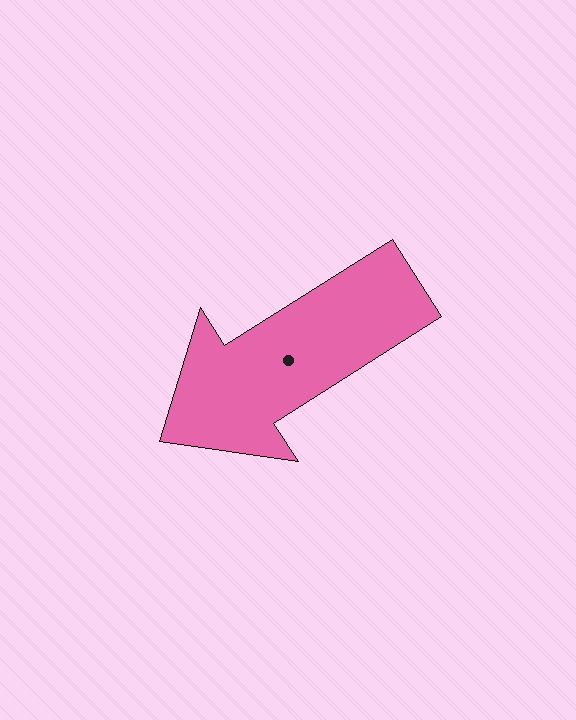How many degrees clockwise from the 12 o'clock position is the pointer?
Approximately 238 degrees.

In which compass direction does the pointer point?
Southwest.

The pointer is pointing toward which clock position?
Roughly 8 o'clock.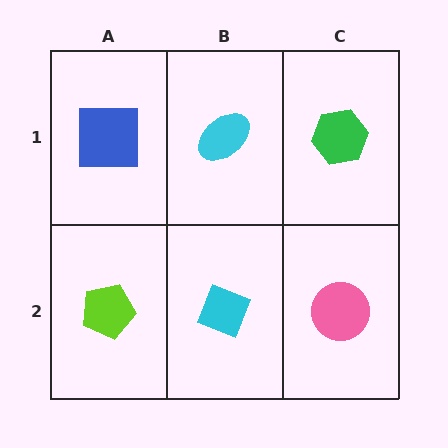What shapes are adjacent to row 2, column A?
A blue square (row 1, column A), a cyan diamond (row 2, column B).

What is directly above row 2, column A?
A blue square.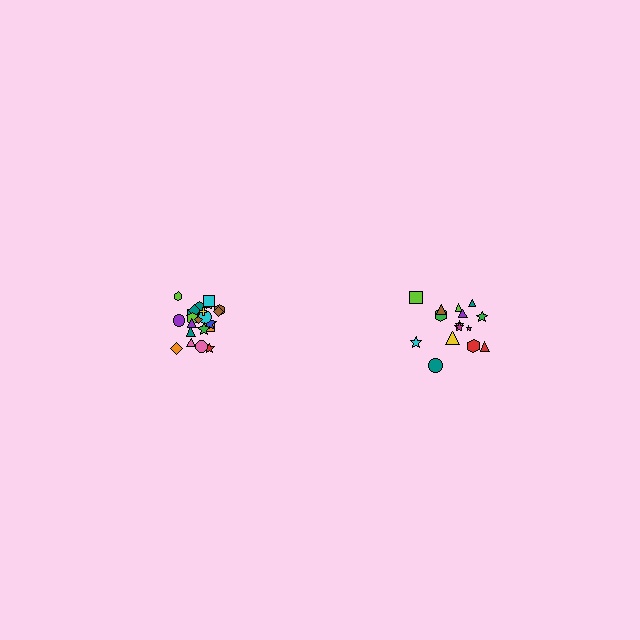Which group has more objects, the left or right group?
The left group.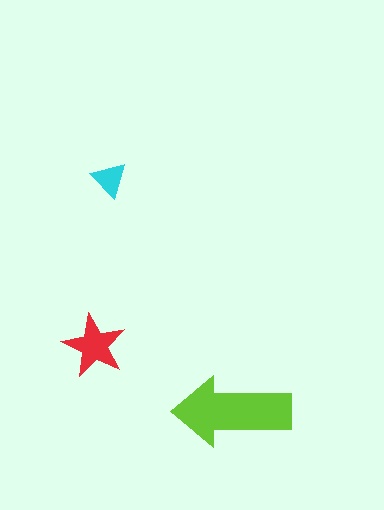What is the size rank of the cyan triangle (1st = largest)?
3rd.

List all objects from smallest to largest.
The cyan triangle, the red star, the lime arrow.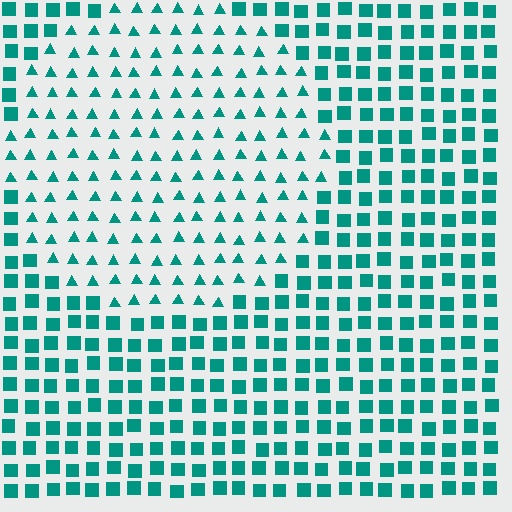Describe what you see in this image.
The image is filled with small teal elements arranged in a uniform grid. A circle-shaped region contains triangles, while the surrounding area contains squares. The boundary is defined purely by the change in element shape.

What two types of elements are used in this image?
The image uses triangles inside the circle region and squares outside it.